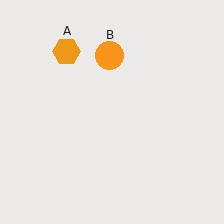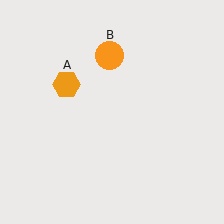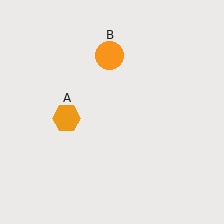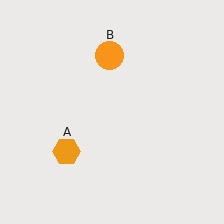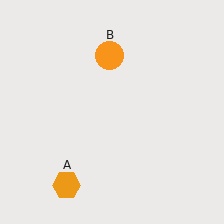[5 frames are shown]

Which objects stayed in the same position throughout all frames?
Orange circle (object B) remained stationary.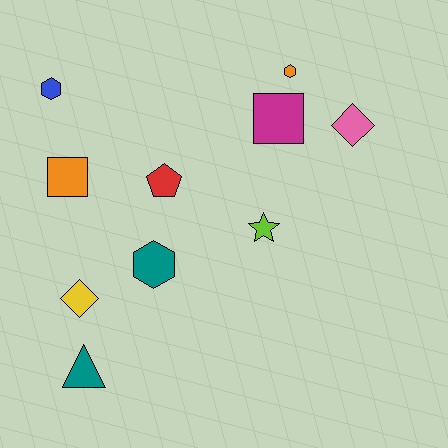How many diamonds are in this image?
There are 2 diamonds.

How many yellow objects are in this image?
There is 1 yellow object.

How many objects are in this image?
There are 10 objects.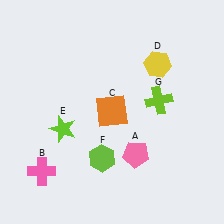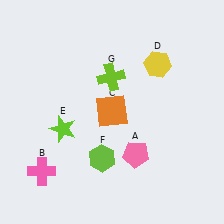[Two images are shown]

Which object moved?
The lime cross (G) moved left.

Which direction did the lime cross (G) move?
The lime cross (G) moved left.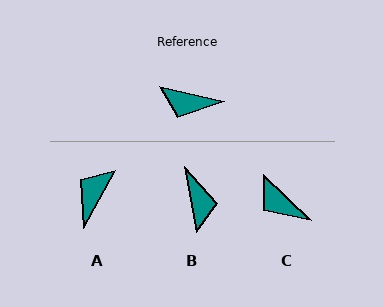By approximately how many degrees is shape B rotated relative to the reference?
Approximately 113 degrees counter-clockwise.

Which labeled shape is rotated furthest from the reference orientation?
B, about 113 degrees away.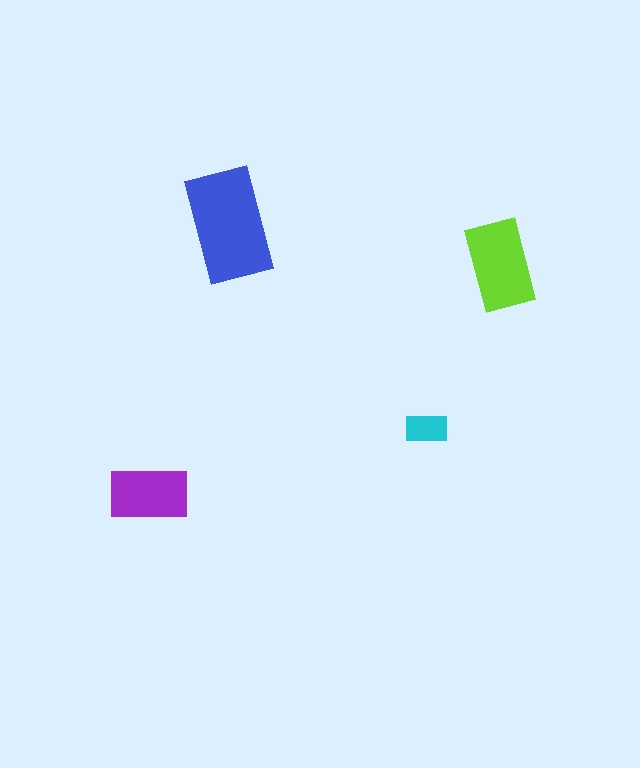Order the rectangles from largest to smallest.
the blue one, the lime one, the purple one, the cyan one.